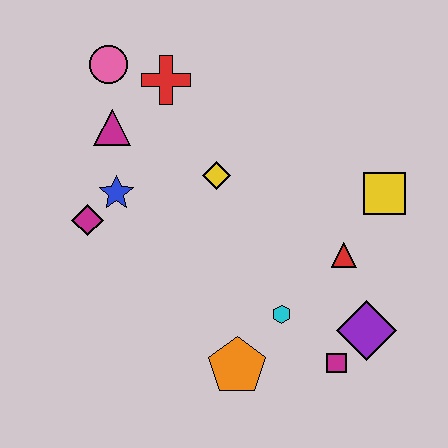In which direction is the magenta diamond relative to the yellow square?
The magenta diamond is to the left of the yellow square.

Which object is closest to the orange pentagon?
The cyan hexagon is closest to the orange pentagon.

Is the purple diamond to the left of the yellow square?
Yes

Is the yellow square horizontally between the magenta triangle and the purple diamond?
No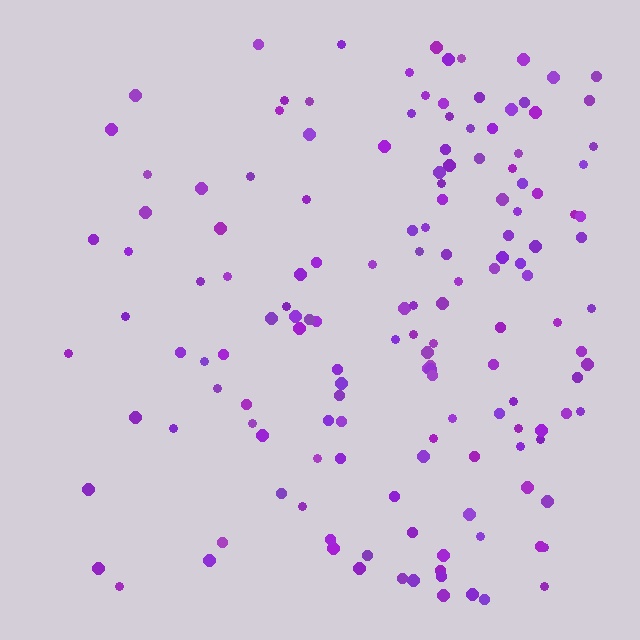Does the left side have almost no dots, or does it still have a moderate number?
Still a moderate number, just noticeably fewer than the right.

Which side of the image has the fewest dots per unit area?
The left.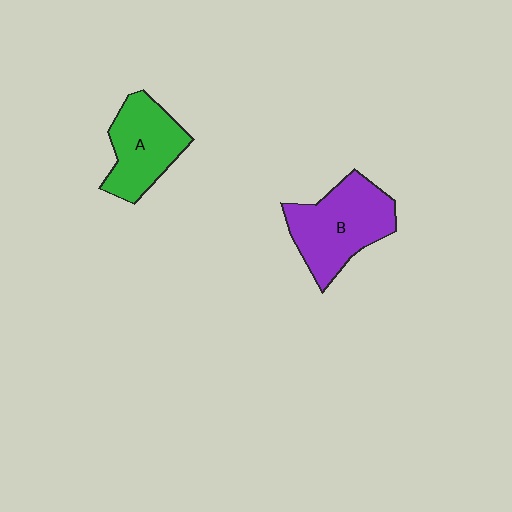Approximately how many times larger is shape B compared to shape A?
Approximately 1.2 times.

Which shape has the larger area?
Shape B (purple).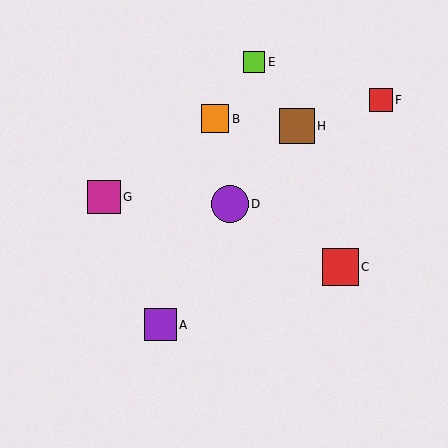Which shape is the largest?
The purple circle (labeled D) is the largest.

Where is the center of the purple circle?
The center of the purple circle is at (230, 204).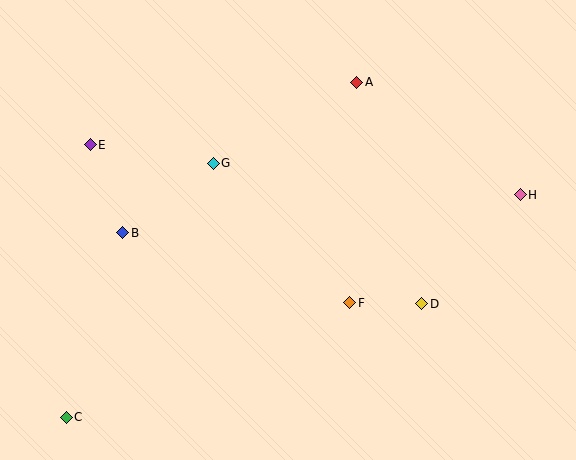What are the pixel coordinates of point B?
Point B is at (123, 233).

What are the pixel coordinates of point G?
Point G is at (213, 163).